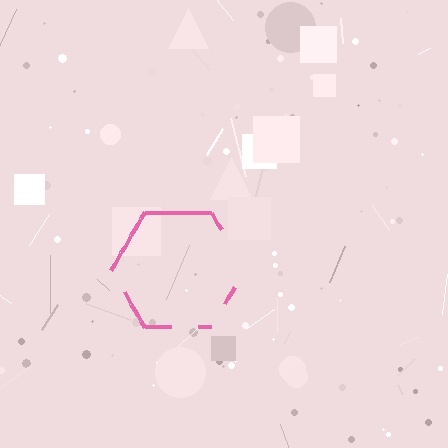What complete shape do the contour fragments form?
The contour fragments form a hexagon.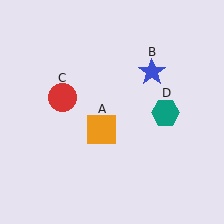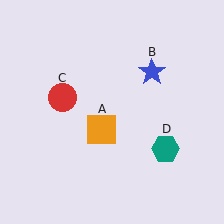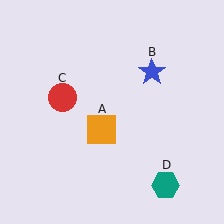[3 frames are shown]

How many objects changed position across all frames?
1 object changed position: teal hexagon (object D).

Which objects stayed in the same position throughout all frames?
Orange square (object A) and blue star (object B) and red circle (object C) remained stationary.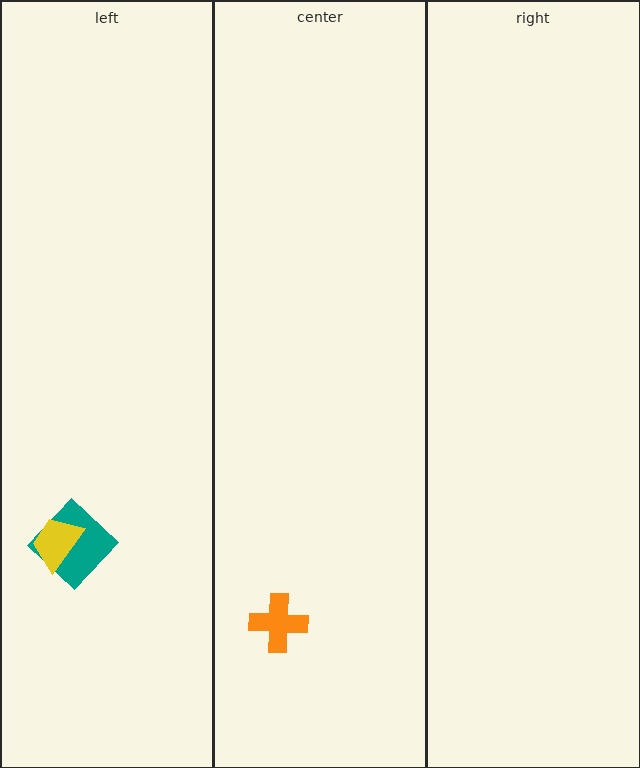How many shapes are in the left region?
2.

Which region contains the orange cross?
The center region.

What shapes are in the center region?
The orange cross.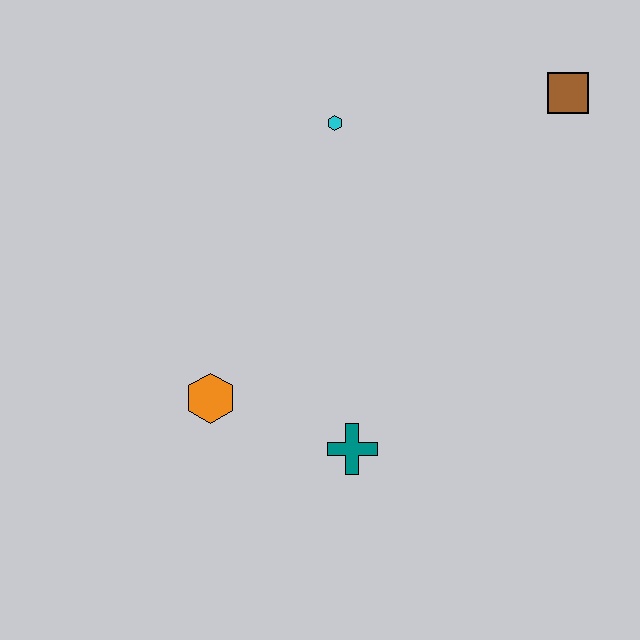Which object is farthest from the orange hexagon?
The brown square is farthest from the orange hexagon.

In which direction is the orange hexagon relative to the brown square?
The orange hexagon is to the left of the brown square.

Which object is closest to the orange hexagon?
The teal cross is closest to the orange hexagon.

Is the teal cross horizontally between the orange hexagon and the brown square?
Yes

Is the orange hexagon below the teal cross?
No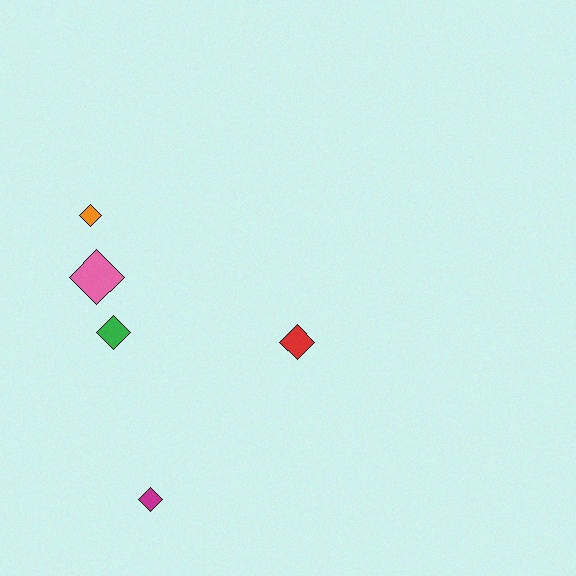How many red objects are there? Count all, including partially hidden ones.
There is 1 red object.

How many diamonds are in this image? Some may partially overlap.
There are 5 diamonds.